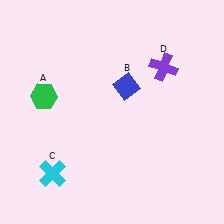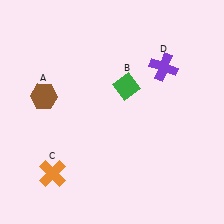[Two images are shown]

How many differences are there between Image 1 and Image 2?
There are 3 differences between the two images.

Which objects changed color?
A changed from green to brown. B changed from blue to green. C changed from cyan to orange.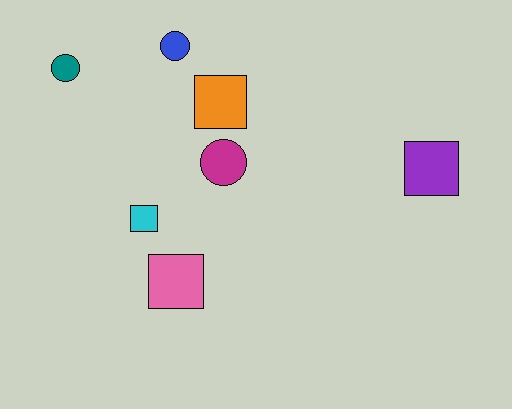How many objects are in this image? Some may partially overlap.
There are 7 objects.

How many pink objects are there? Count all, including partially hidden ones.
There is 1 pink object.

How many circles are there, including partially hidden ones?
There are 3 circles.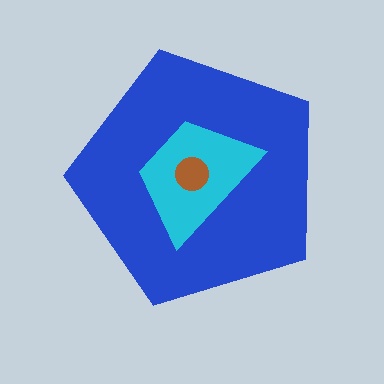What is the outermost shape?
The blue pentagon.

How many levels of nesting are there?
3.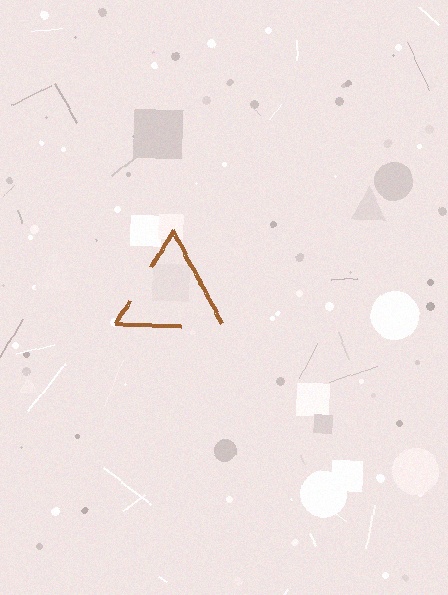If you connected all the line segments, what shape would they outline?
They would outline a triangle.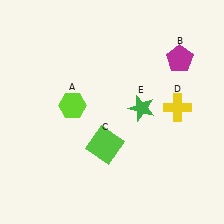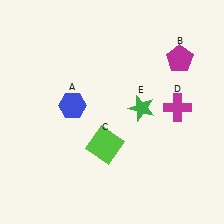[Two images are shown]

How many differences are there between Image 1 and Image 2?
There are 2 differences between the two images.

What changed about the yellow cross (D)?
In Image 1, D is yellow. In Image 2, it changed to magenta.